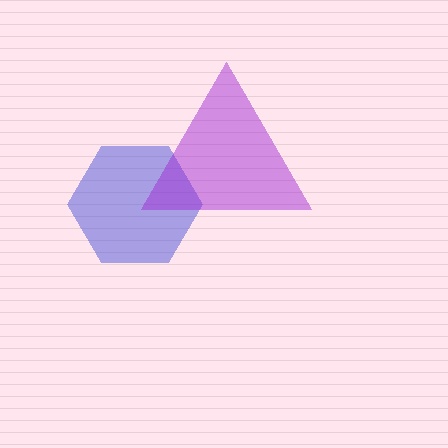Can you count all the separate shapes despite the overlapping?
Yes, there are 2 separate shapes.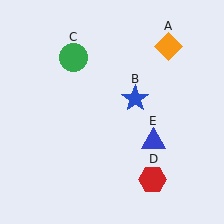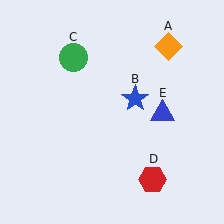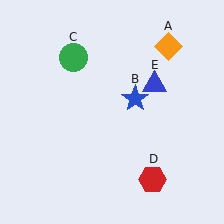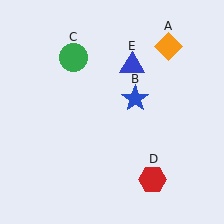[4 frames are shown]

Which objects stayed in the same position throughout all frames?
Orange diamond (object A) and blue star (object B) and green circle (object C) and red hexagon (object D) remained stationary.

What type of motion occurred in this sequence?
The blue triangle (object E) rotated counterclockwise around the center of the scene.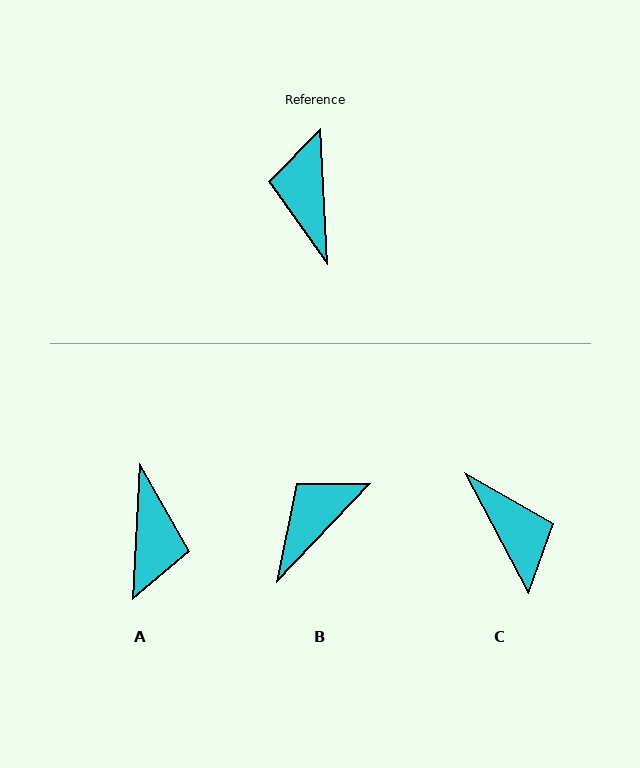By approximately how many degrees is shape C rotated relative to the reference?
Approximately 155 degrees clockwise.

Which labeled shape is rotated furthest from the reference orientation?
A, about 174 degrees away.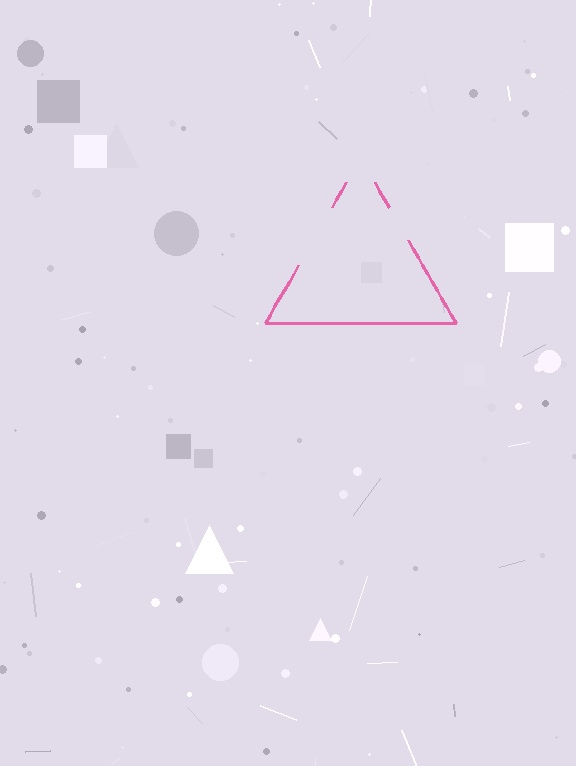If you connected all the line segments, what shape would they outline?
They would outline a triangle.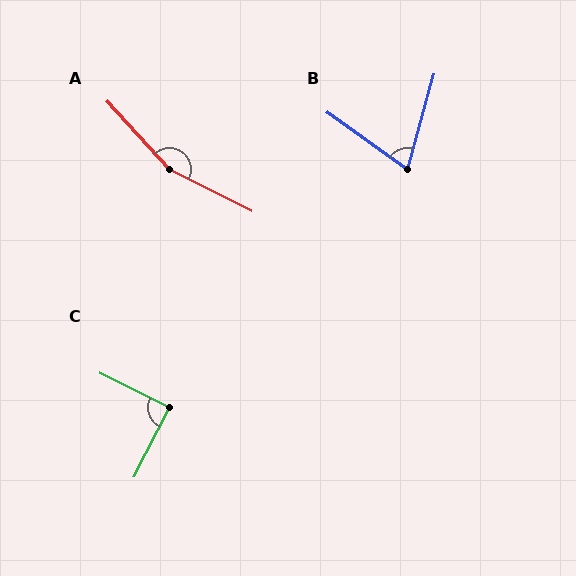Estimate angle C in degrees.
Approximately 89 degrees.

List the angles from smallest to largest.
B (70°), C (89°), A (159°).